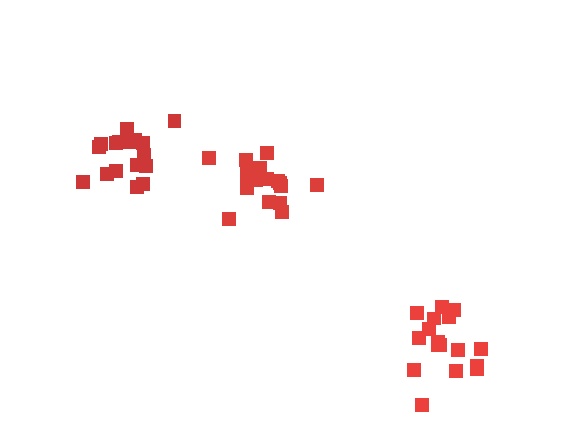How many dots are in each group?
Group 1: 16 dots, Group 2: 19 dots, Group 3: 17 dots (52 total).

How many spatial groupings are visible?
There are 3 spatial groupings.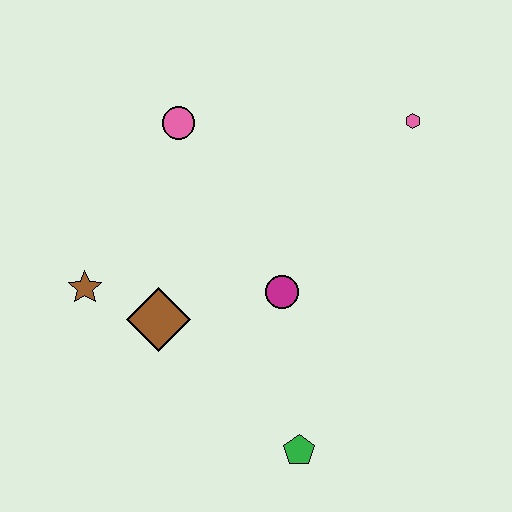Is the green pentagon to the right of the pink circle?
Yes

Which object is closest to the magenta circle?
The brown diamond is closest to the magenta circle.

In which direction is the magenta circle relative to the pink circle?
The magenta circle is below the pink circle.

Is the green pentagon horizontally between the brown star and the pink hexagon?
Yes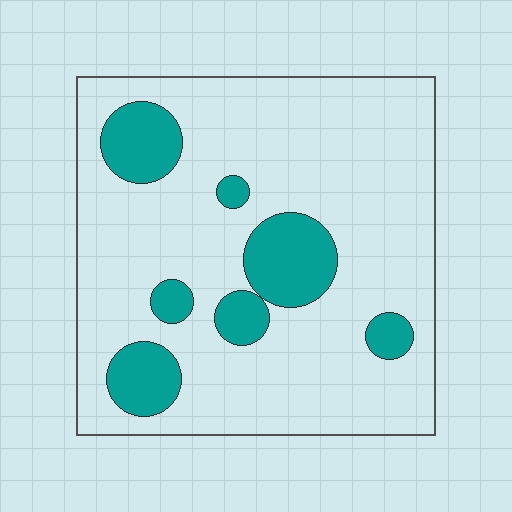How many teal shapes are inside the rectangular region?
7.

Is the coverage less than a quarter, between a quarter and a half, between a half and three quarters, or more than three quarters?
Less than a quarter.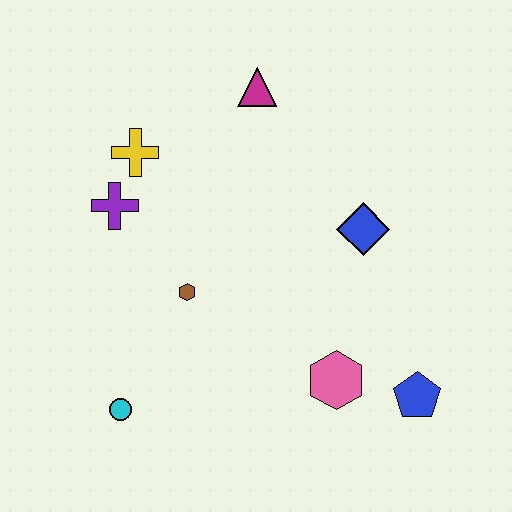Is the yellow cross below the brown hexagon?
No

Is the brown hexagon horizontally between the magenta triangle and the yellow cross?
Yes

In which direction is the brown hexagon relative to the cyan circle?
The brown hexagon is above the cyan circle.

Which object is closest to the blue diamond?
The pink hexagon is closest to the blue diamond.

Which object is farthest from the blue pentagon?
The yellow cross is farthest from the blue pentagon.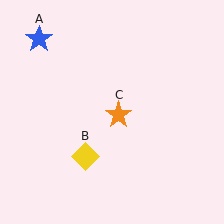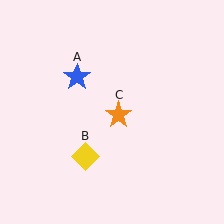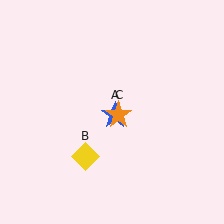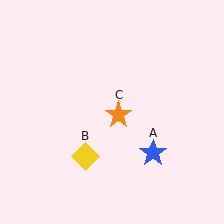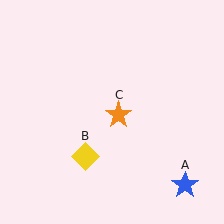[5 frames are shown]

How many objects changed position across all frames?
1 object changed position: blue star (object A).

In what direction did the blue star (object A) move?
The blue star (object A) moved down and to the right.